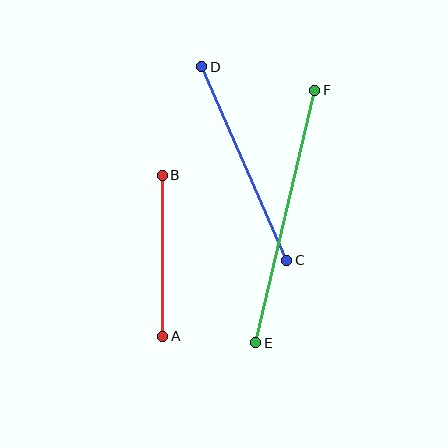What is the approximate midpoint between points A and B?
The midpoint is at approximately (163, 256) pixels.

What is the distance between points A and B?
The distance is approximately 161 pixels.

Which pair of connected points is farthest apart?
Points E and F are farthest apart.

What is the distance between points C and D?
The distance is approximately 211 pixels.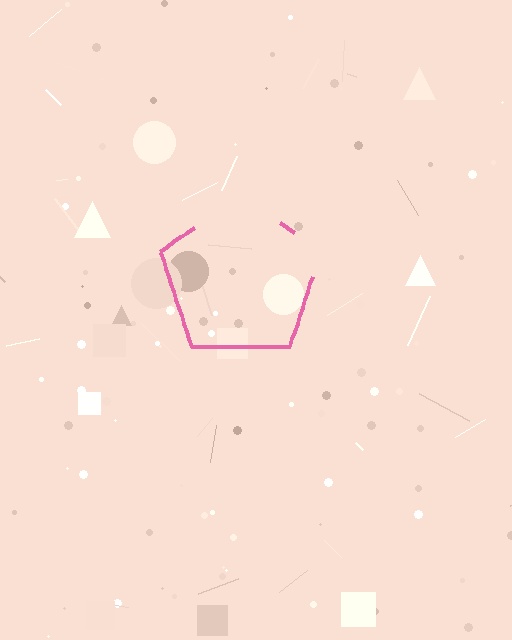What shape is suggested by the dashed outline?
The dashed outline suggests a pentagon.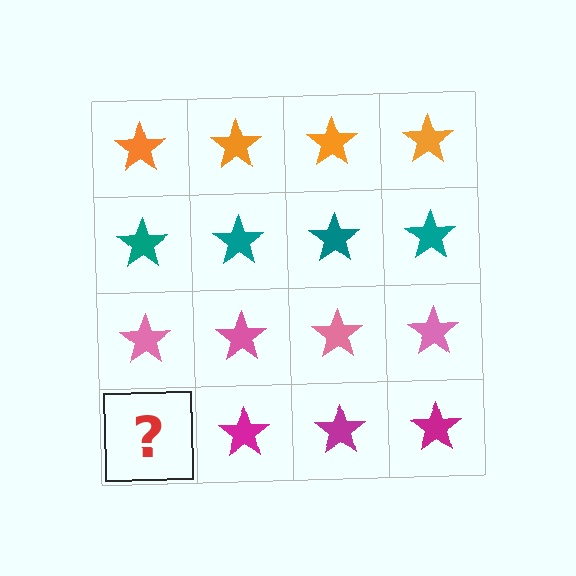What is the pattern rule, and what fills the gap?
The rule is that each row has a consistent color. The gap should be filled with a magenta star.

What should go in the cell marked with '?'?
The missing cell should contain a magenta star.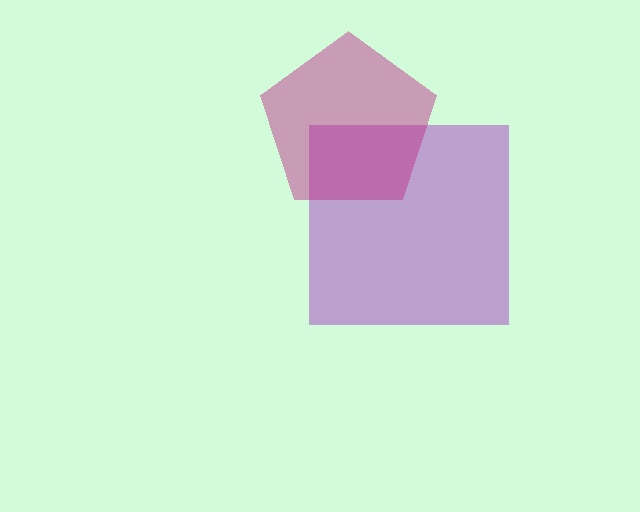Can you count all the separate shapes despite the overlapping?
Yes, there are 2 separate shapes.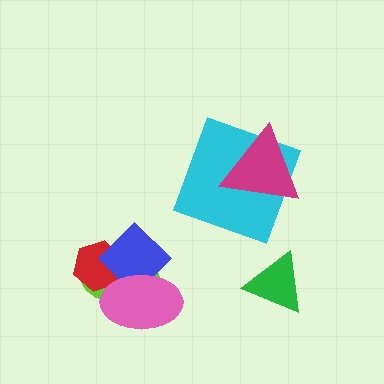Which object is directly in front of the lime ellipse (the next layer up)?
The red hexagon is directly in front of the lime ellipse.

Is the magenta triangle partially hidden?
No, no other shape covers it.